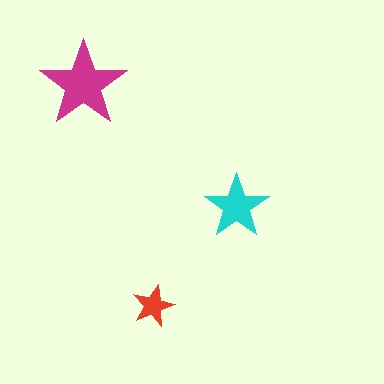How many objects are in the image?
There are 3 objects in the image.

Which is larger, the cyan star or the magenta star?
The magenta one.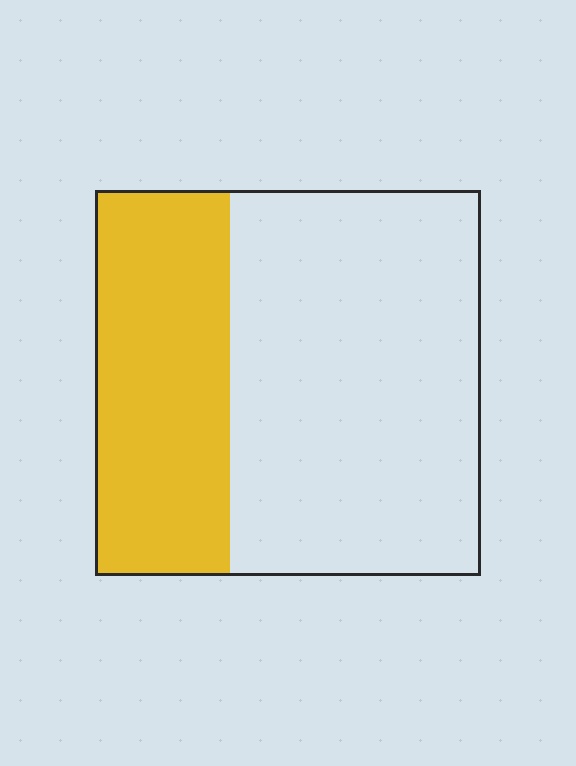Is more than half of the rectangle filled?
No.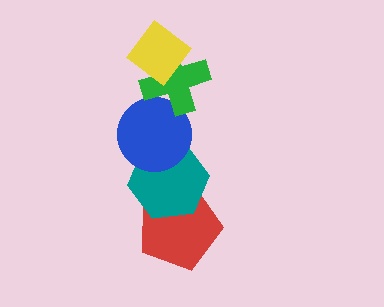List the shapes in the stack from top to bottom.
From top to bottom: the yellow diamond, the green cross, the blue circle, the teal hexagon, the red pentagon.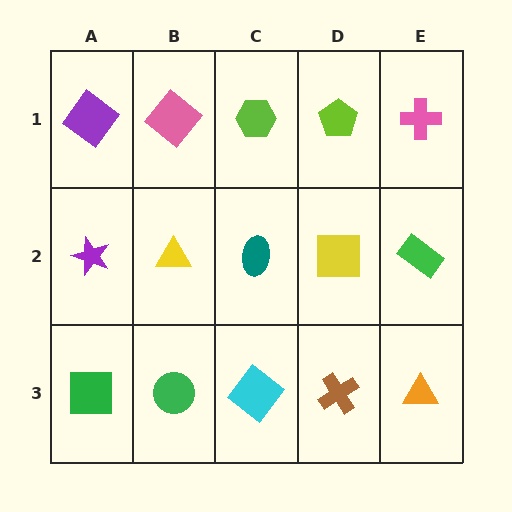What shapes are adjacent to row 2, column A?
A purple diamond (row 1, column A), a green square (row 3, column A), a yellow triangle (row 2, column B).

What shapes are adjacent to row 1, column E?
A green rectangle (row 2, column E), a lime pentagon (row 1, column D).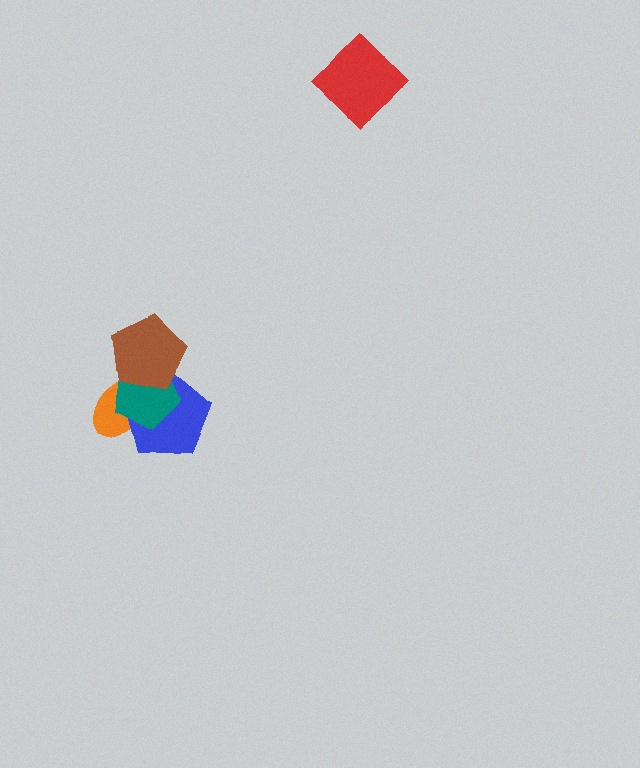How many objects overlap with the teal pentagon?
3 objects overlap with the teal pentagon.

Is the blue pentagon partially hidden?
Yes, it is partially covered by another shape.